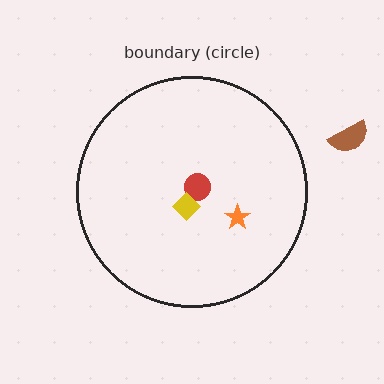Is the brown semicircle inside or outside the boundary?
Outside.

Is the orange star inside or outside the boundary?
Inside.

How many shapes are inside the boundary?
3 inside, 1 outside.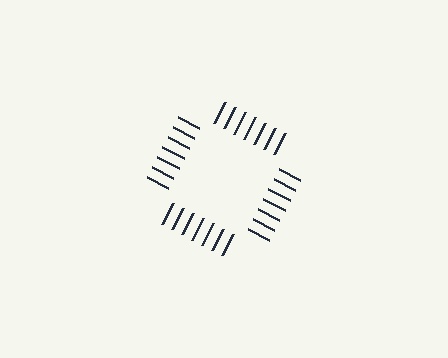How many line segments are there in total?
28 — 7 along each of the 4 edges.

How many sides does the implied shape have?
4 sides — the line-ends trace a square.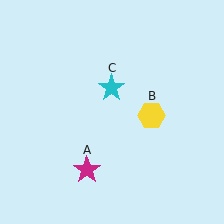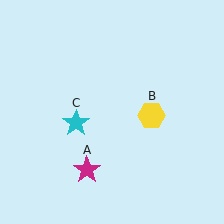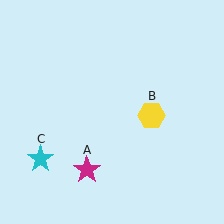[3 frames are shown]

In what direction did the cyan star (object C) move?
The cyan star (object C) moved down and to the left.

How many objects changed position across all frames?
1 object changed position: cyan star (object C).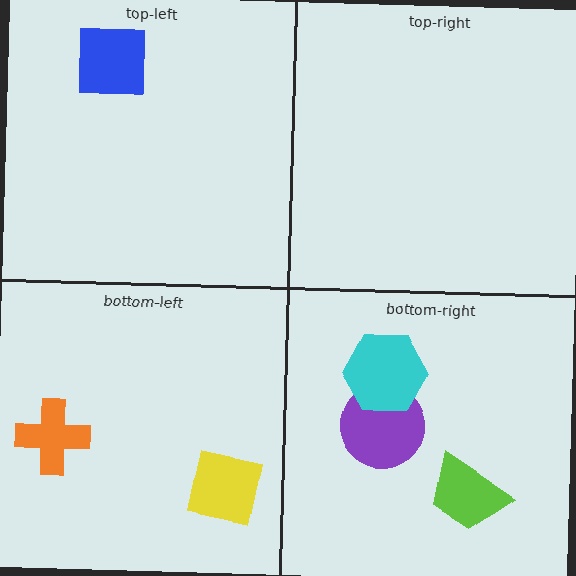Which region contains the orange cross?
The bottom-left region.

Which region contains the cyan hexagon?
The bottom-right region.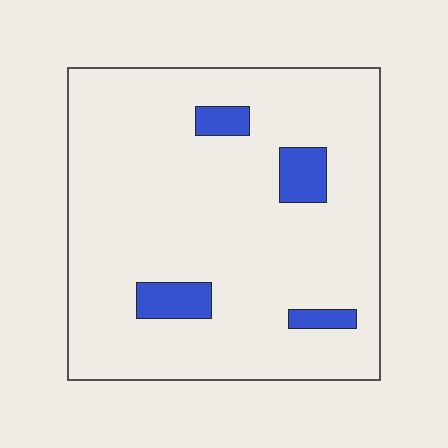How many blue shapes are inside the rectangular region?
4.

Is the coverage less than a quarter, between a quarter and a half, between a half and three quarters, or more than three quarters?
Less than a quarter.